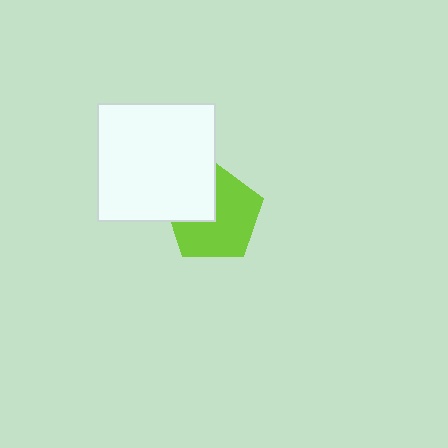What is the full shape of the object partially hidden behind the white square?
The partially hidden object is a lime pentagon.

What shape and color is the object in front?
The object in front is a white square.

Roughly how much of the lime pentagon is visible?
Most of it is visible (roughly 68%).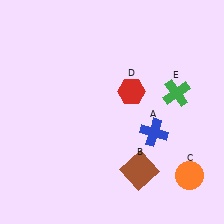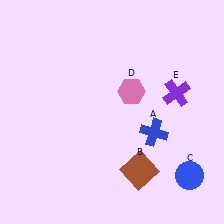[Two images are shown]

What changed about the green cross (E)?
In Image 1, E is green. In Image 2, it changed to purple.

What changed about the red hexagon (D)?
In Image 1, D is red. In Image 2, it changed to pink.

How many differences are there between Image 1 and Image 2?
There are 3 differences between the two images.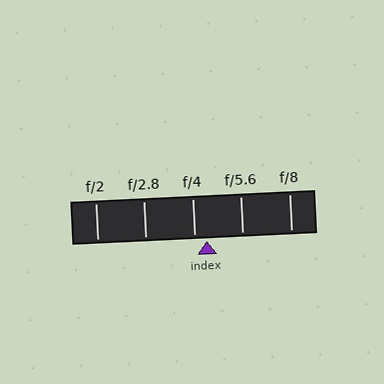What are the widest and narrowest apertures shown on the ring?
The widest aperture shown is f/2 and the narrowest is f/8.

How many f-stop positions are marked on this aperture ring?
There are 5 f-stop positions marked.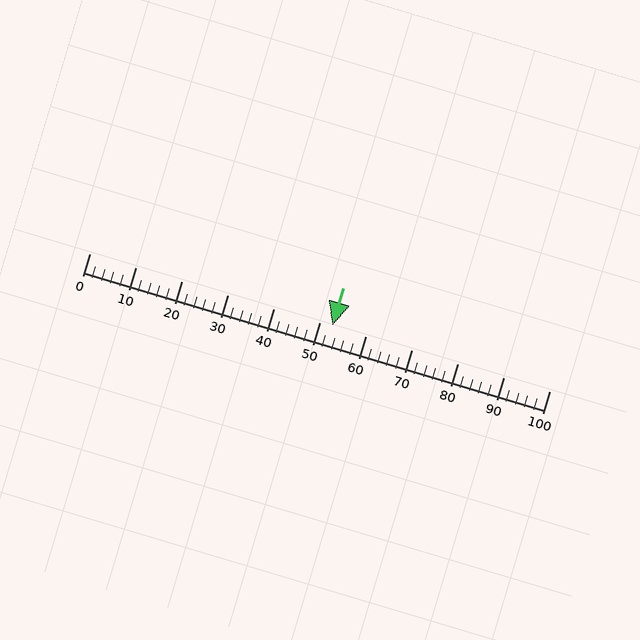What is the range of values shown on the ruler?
The ruler shows values from 0 to 100.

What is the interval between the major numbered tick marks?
The major tick marks are spaced 10 units apart.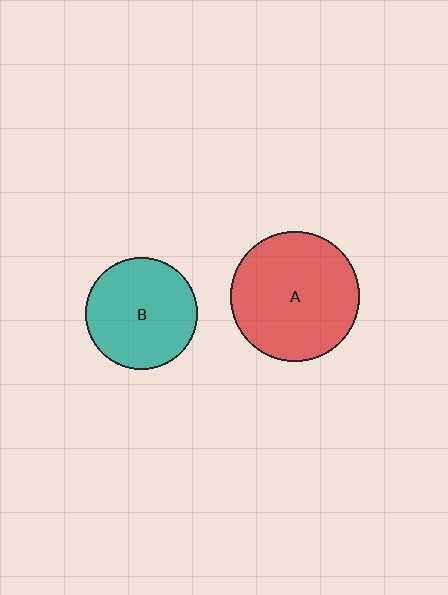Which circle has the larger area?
Circle A (red).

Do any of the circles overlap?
No, none of the circles overlap.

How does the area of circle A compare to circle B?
Approximately 1.3 times.